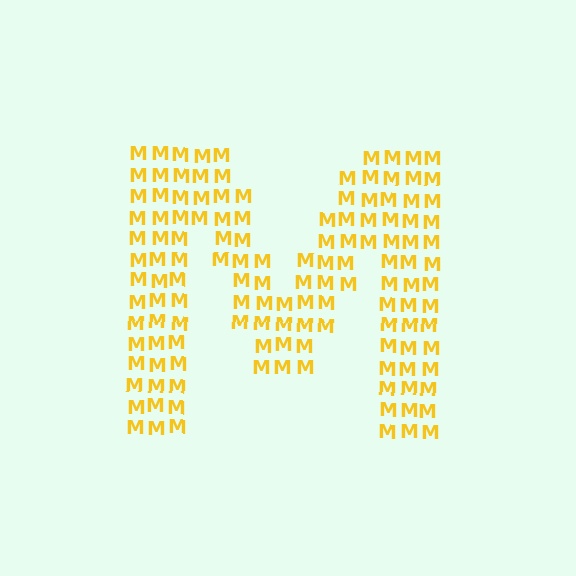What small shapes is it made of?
It is made of small letter M's.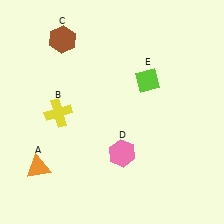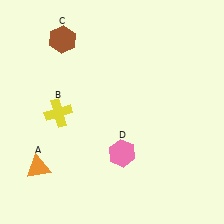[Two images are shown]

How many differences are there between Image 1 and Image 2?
There is 1 difference between the two images.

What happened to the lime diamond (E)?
The lime diamond (E) was removed in Image 2. It was in the top-right area of Image 1.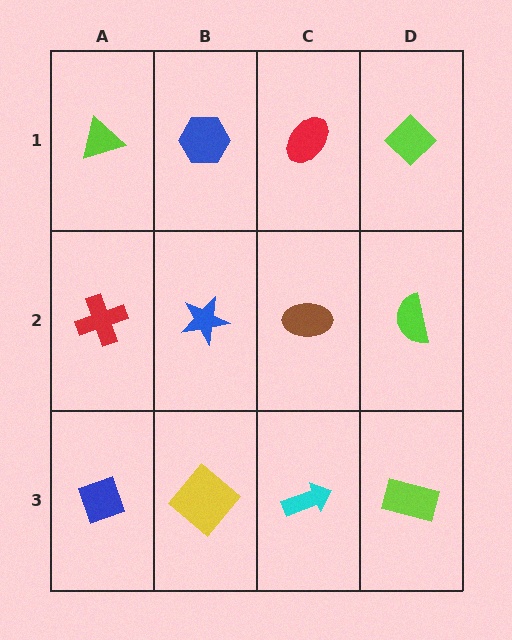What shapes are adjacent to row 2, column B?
A blue hexagon (row 1, column B), a yellow diamond (row 3, column B), a red cross (row 2, column A), a brown ellipse (row 2, column C).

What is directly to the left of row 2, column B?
A red cross.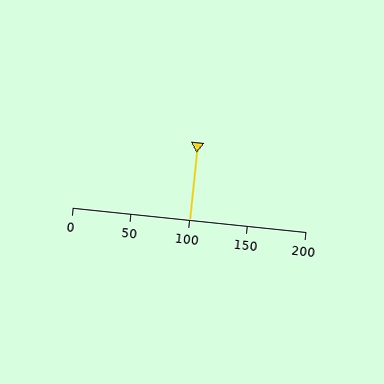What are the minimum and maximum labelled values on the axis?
The axis runs from 0 to 200.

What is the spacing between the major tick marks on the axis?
The major ticks are spaced 50 apart.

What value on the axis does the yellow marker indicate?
The marker indicates approximately 100.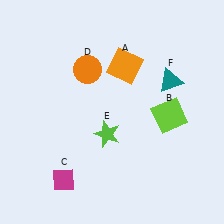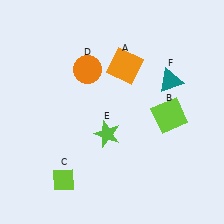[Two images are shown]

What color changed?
The diamond (C) changed from magenta in Image 1 to lime in Image 2.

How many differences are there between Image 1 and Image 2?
There is 1 difference between the two images.